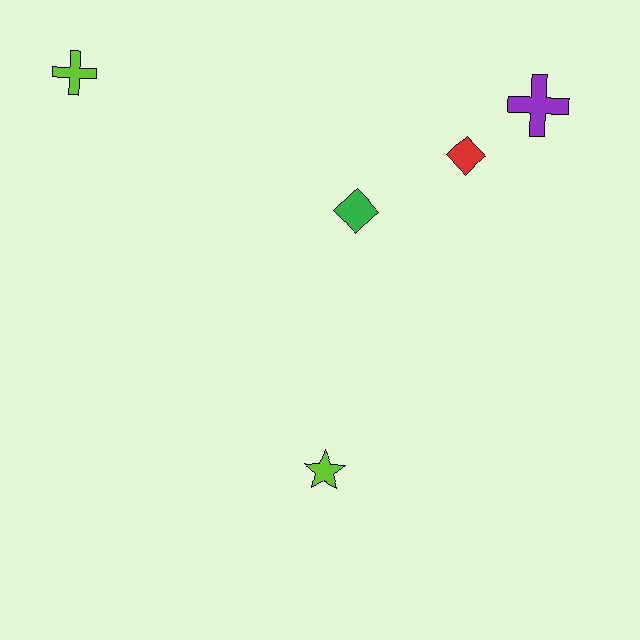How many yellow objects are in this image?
There are no yellow objects.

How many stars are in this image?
There is 1 star.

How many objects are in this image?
There are 5 objects.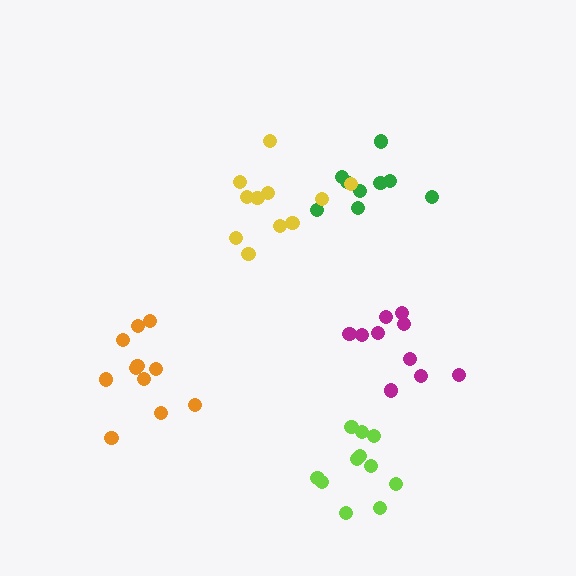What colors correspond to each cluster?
The clusters are colored: green, lime, magenta, yellow, orange.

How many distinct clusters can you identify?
There are 5 distinct clusters.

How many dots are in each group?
Group 1: 9 dots, Group 2: 11 dots, Group 3: 10 dots, Group 4: 11 dots, Group 5: 11 dots (52 total).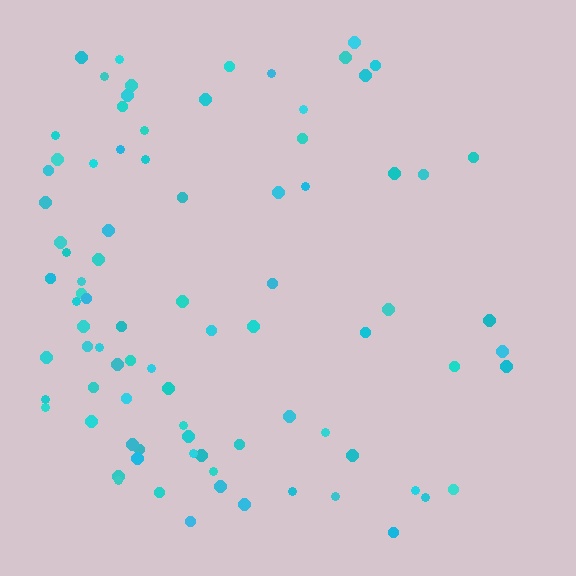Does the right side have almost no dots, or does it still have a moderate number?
Still a moderate number, just noticeably fewer than the left.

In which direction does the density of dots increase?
From right to left, with the left side densest.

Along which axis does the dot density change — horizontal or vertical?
Horizontal.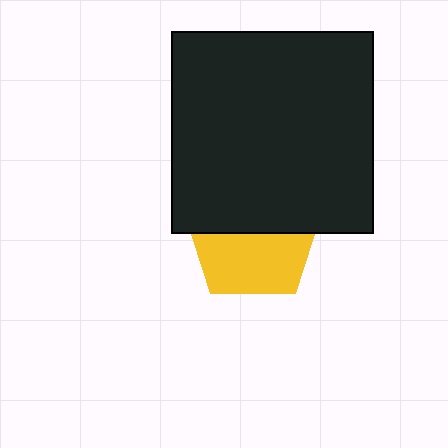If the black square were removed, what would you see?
You would see the complete yellow pentagon.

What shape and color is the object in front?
The object in front is a black square.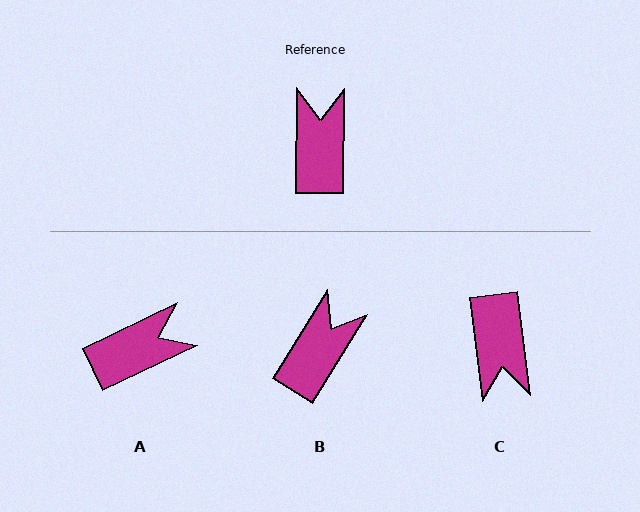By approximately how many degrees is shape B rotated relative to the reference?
Approximately 31 degrees clockwise.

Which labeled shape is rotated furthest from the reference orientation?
C, about 172 degrees away.